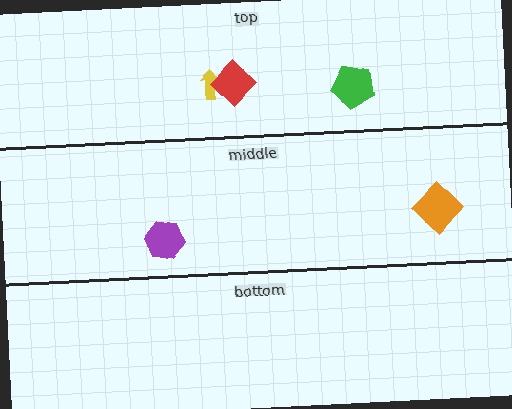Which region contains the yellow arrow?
The top region.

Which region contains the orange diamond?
The middle region.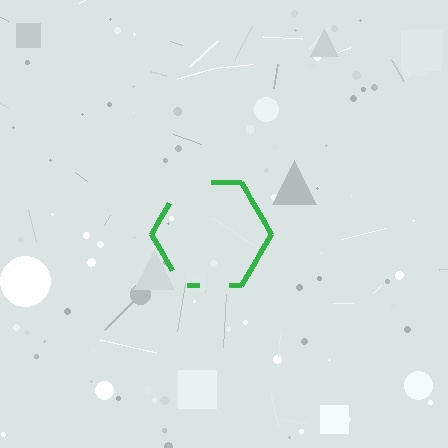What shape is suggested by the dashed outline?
The dashed outline suggests a hexagon.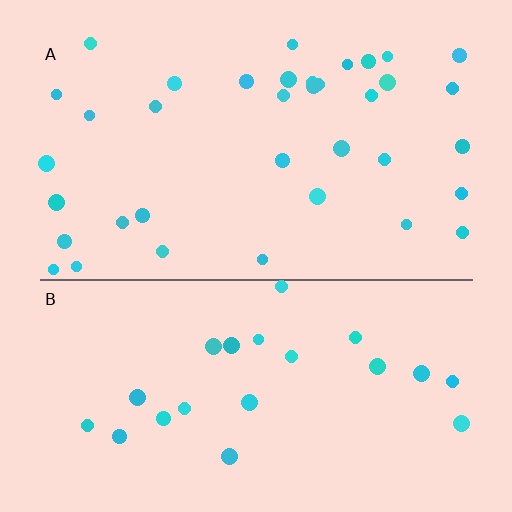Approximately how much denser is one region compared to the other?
Approximately 1.7× — region A over region B.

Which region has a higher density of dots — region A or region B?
A (the top).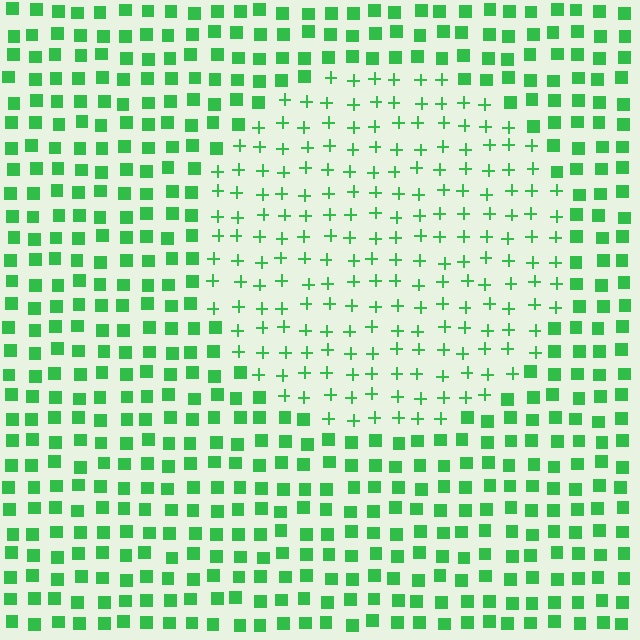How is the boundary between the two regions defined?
The boundary is defined by a change in element shape: plus signs inside vs. squares outside. All elements share the same color and spacing.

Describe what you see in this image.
The image is filled with small green elements arranged in a uniform grid. A circle-shaped region contains plus signs, while the surrounding area contains squares. The boundary is defined purely by the change in element shape.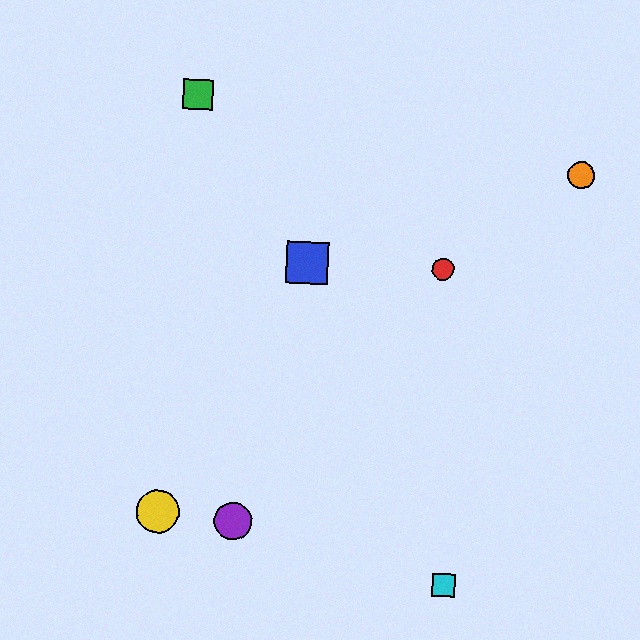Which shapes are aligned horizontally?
The red circle, the blue square are aligned horizontally.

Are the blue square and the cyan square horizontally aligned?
No, the blue square is at y≈263 and the cyan square is at y≈585.